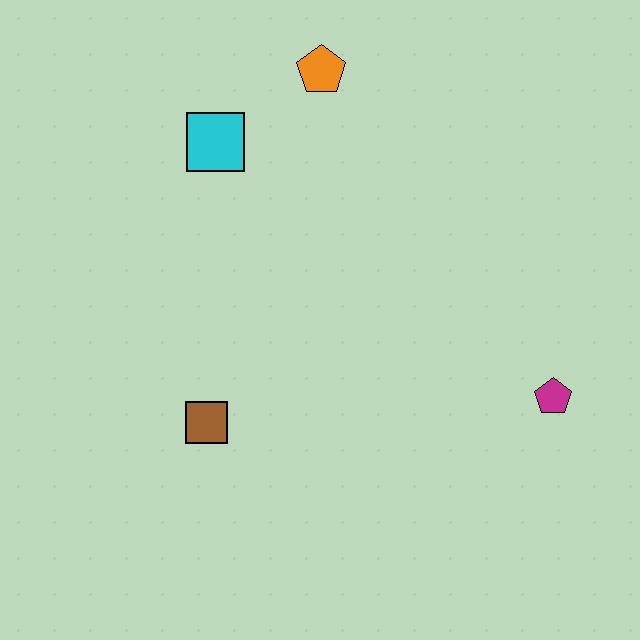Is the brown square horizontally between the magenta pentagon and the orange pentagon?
No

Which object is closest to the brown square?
The cyan square is closest to the brown square.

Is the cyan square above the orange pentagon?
No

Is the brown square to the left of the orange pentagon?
Yes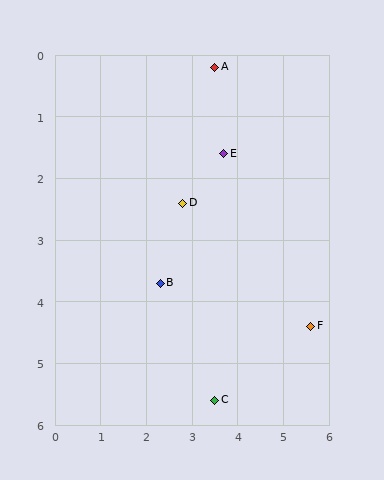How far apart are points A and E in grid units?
Points A and E are about 1.4 grid units apart.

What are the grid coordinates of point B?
Point B is at approximately (2.3, 3.7).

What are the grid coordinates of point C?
Point C is at approximately (3.5, 5.6).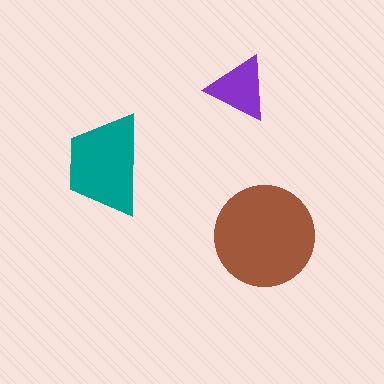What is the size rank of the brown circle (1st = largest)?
1st.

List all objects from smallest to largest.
The purple triangle, the teal trapezoid, the brown circle.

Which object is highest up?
The purple triangle is topmost.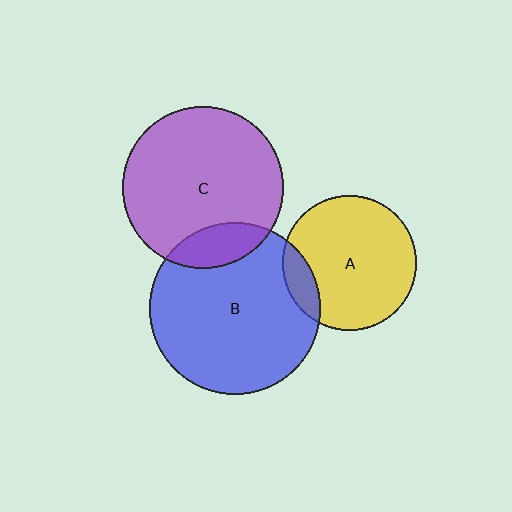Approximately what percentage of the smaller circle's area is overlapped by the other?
Approximately 15%.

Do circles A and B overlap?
Yes.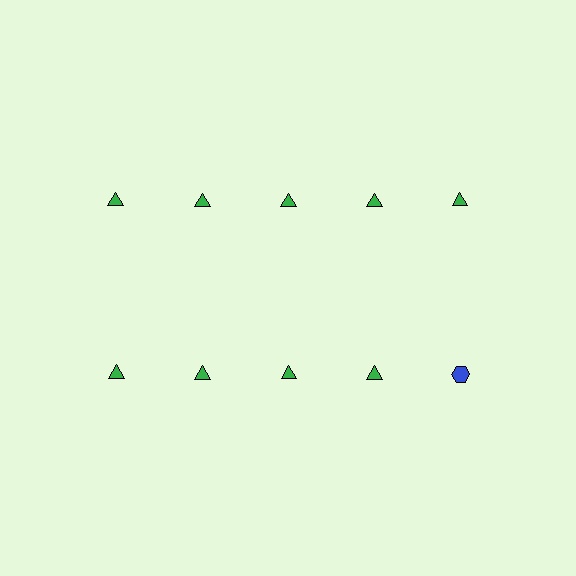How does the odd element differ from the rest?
It differs in both color (blue instead of green) and shape (hexagon instead of triangle).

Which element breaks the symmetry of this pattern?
The blue hexagon in the second row, rightmost column breaks the symmetry. All other shapes are green triangles.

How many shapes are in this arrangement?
There are 10 shapes arranged in a grid pattern.